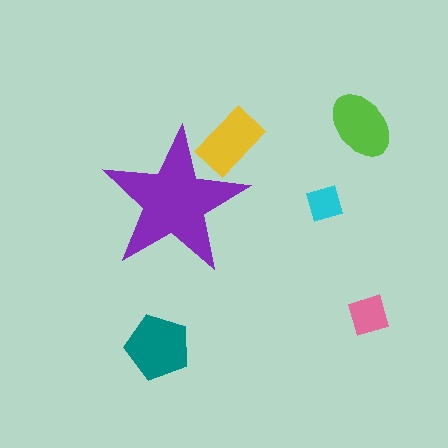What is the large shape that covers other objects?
A purple star.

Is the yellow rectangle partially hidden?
Yes, the yellow rectangle is partially hidden behind the purple star.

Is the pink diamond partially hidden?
No, the pink diamond is fully visible.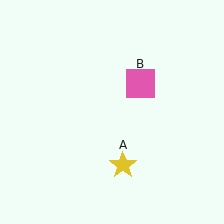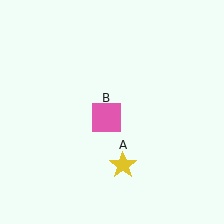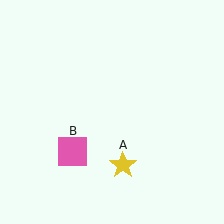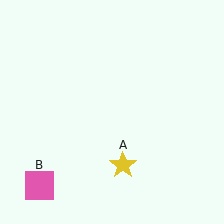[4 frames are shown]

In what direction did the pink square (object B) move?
The pink square (object B) moved down and to the left.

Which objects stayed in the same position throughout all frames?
Yellow star (object A) remained stationary.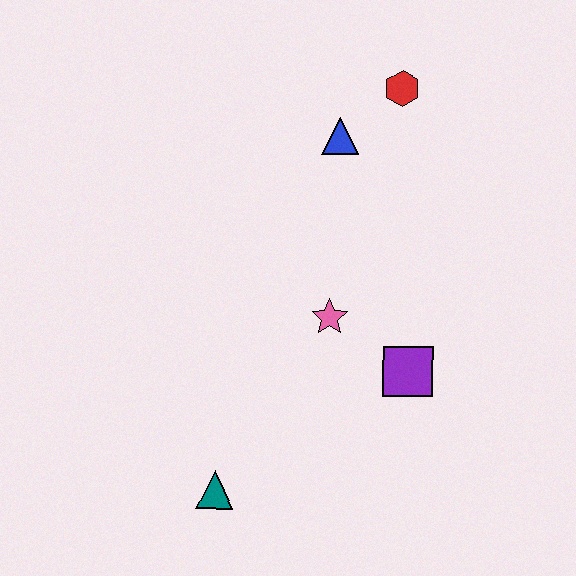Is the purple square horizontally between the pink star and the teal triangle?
No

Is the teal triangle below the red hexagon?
Yes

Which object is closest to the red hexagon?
The blue triangle is closest to the red hexagon.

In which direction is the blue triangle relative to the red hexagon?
The blue triangle is to the left of the red hexagon.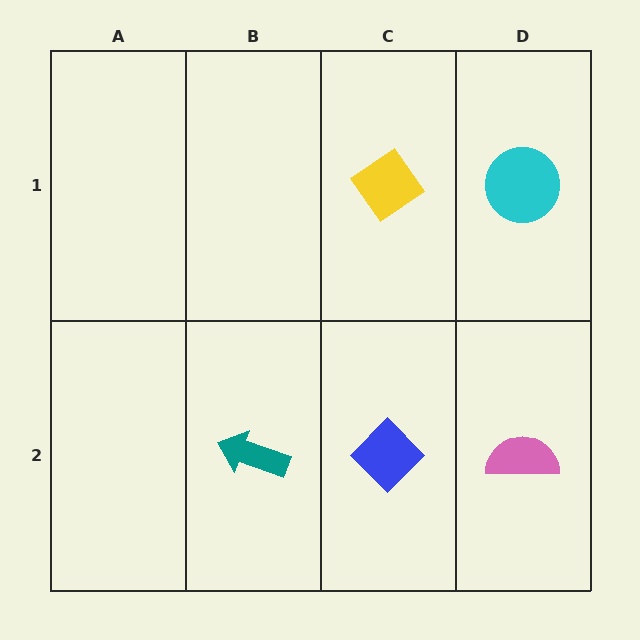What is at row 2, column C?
A blue diamond.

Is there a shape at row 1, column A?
No, that cell is empty.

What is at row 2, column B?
A teal arrow.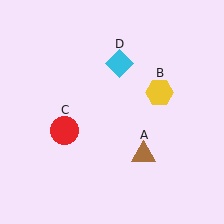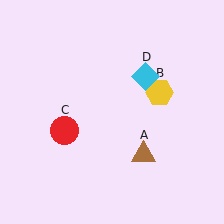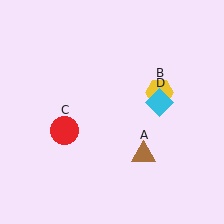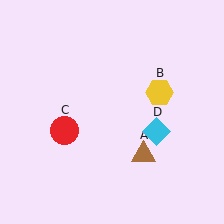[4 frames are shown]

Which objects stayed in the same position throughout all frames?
Brown triangle (object A) and yellow hexagon (object B) and red circle (object C) remained stationary.